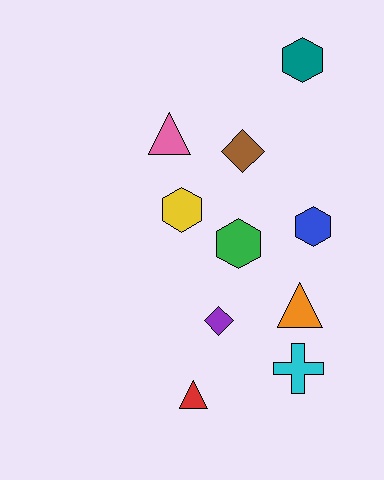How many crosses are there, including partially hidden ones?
There is 1 cross.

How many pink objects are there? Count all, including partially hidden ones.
There is 1 pink object.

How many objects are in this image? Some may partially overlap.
There are 10 objects.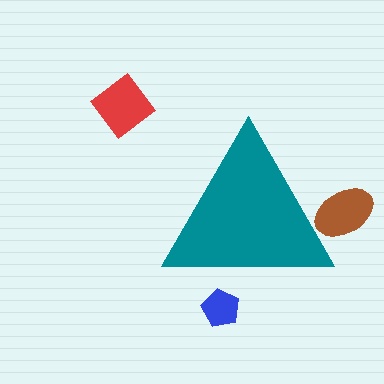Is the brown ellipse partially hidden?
Yes, the brown ellipse is partially hidden behind the teal triangle.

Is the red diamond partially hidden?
No, the red diamond is fully visible.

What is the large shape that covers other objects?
A teal triangle.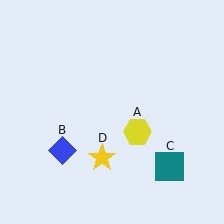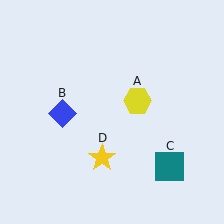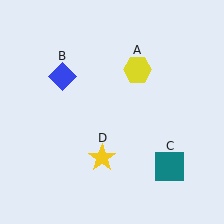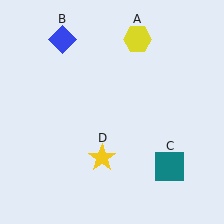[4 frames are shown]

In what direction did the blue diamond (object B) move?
The blue diamond (object B) moved up.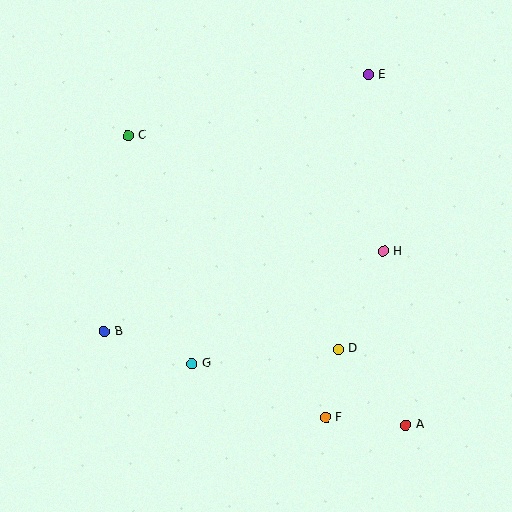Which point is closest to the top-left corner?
Point C is closest to the top-left corner.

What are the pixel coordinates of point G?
Point G is at (192, 363).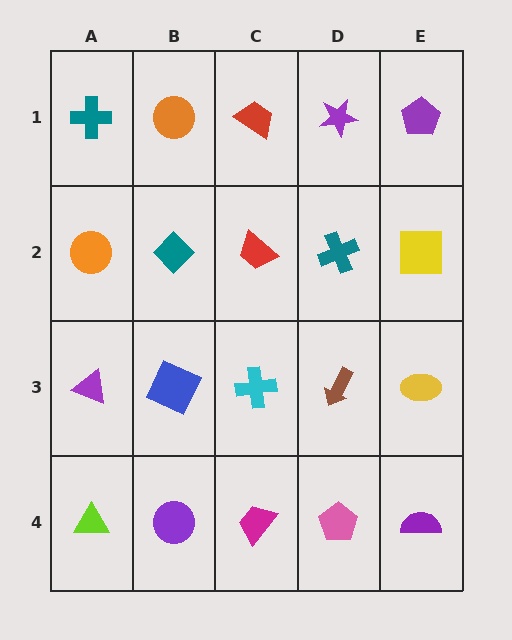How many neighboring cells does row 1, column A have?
2.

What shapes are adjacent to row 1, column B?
A teal diamond (row 2, column B), a teal cross (row 1, column A), a red trapezoid (row 1, column C).